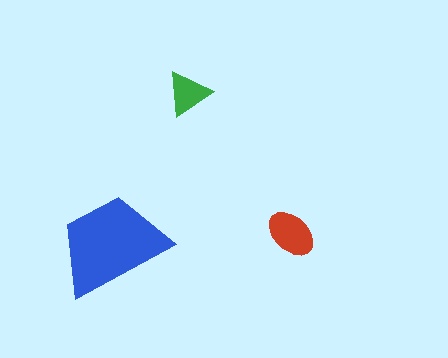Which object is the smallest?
The green triangle.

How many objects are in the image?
There are 3 objects in the image.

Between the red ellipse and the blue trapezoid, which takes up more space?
The blue trapezoid.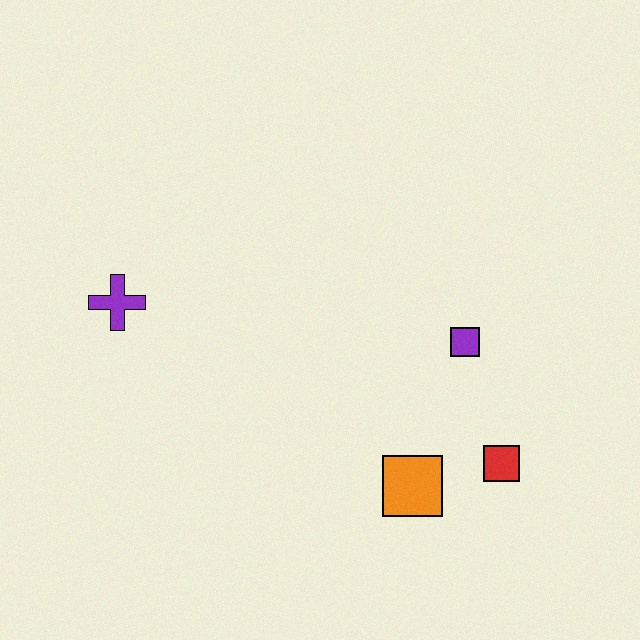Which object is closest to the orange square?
The red square is closest to the orange square.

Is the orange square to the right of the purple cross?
Yes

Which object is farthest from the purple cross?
The red square is farthest from the purple cross.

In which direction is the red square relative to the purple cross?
The red square is to the right of the purple cross.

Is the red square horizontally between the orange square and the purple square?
No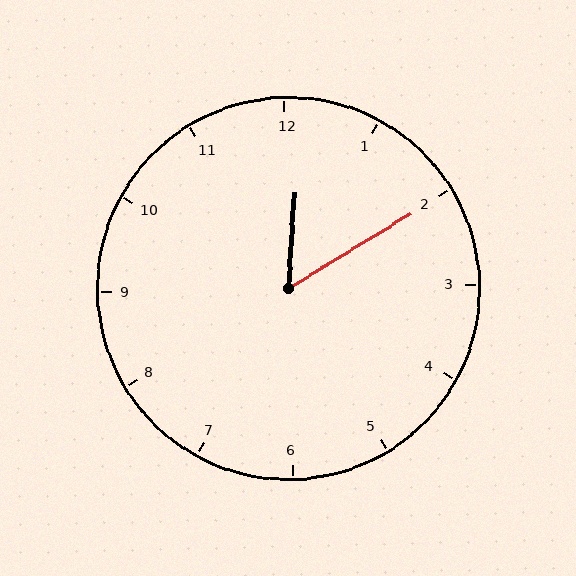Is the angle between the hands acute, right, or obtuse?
It is acute.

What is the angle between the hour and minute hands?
Approximately 55 degrees.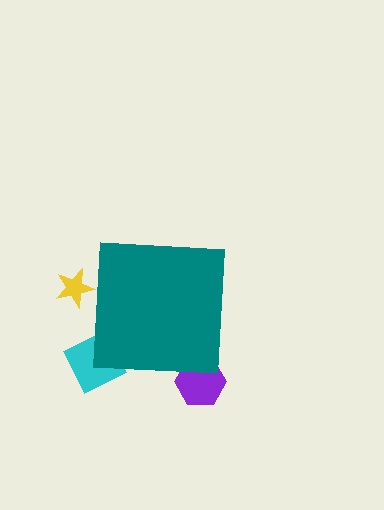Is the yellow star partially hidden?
Yes, the yellow star is partially hidden behind the teal square.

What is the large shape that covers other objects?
A teal square.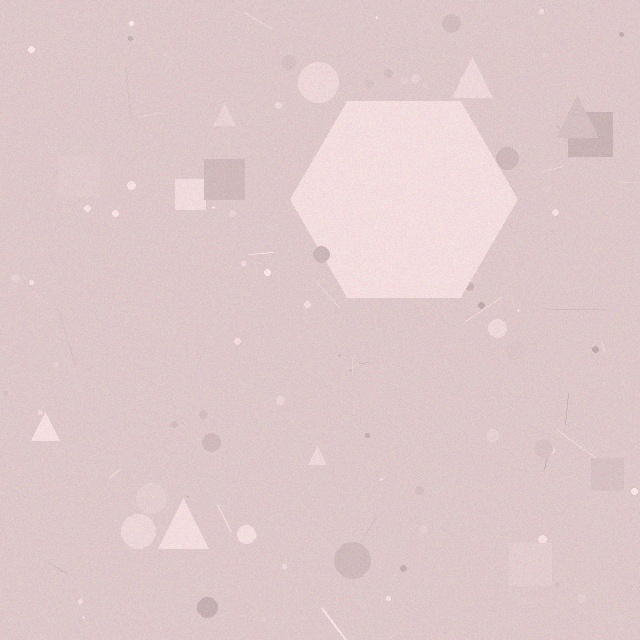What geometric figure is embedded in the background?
A hexagon is embedded in the background.